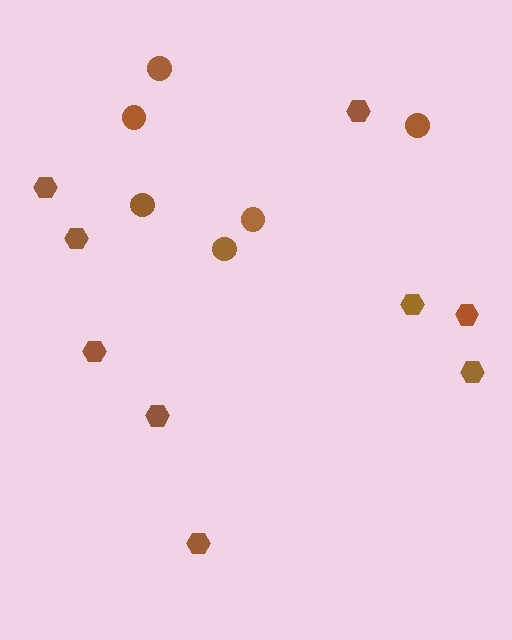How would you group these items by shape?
There are 2 groups: one group of hexagons (9) and one group of circles (6).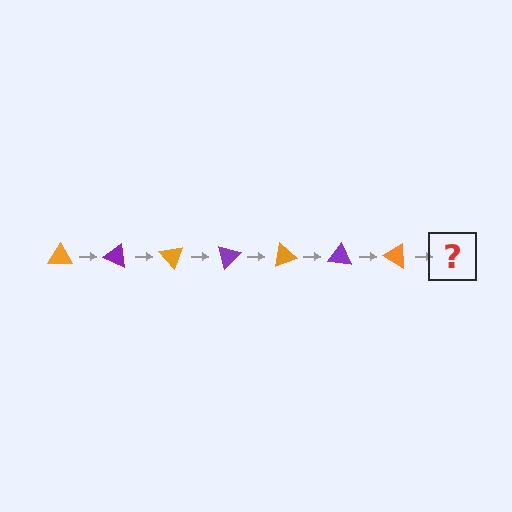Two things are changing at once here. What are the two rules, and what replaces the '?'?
The two rules are that it rotates 25 degrees each step and the color cycles through orange and purple. The '?' should be a purple triangle, rotated 175 degrees from the start.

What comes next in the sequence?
The next element should be a purple triangle, rotated 175 degrees from the start.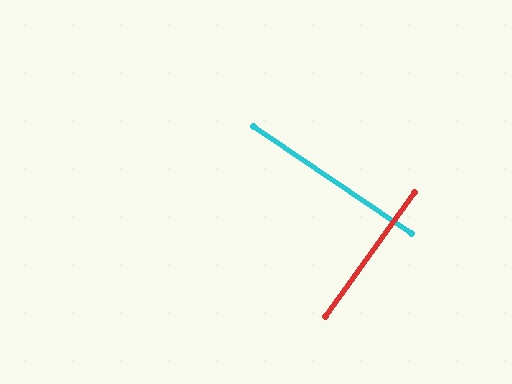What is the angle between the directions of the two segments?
Approximately 89 degrees.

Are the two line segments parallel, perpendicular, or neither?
Perpendicular — they meet at approximately 89°.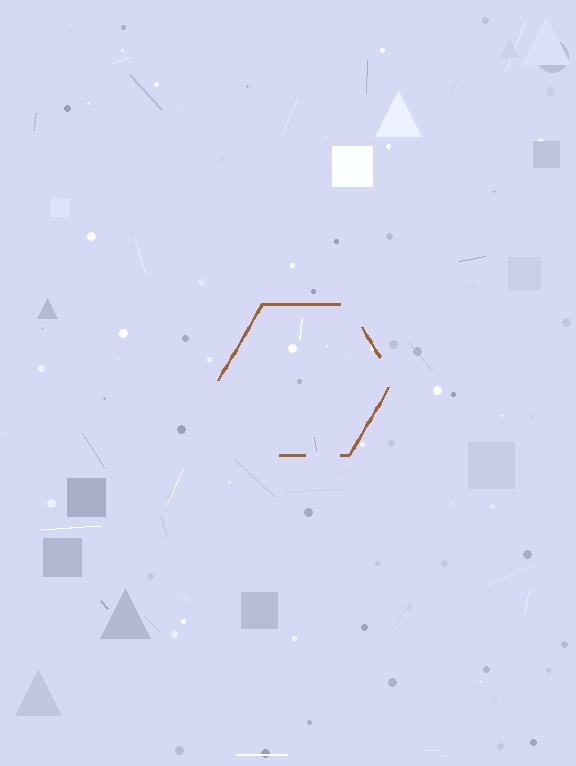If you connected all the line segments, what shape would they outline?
They would outline a hexagon.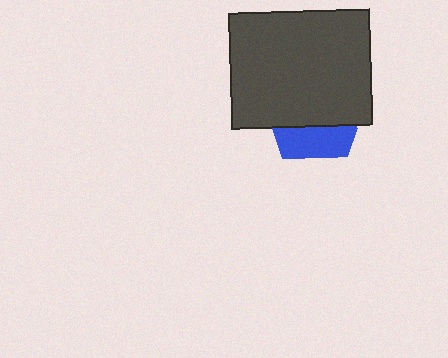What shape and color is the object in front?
The object in front is a dark gray rectangle.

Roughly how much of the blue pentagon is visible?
A small part of it is visible (roughly 33%).